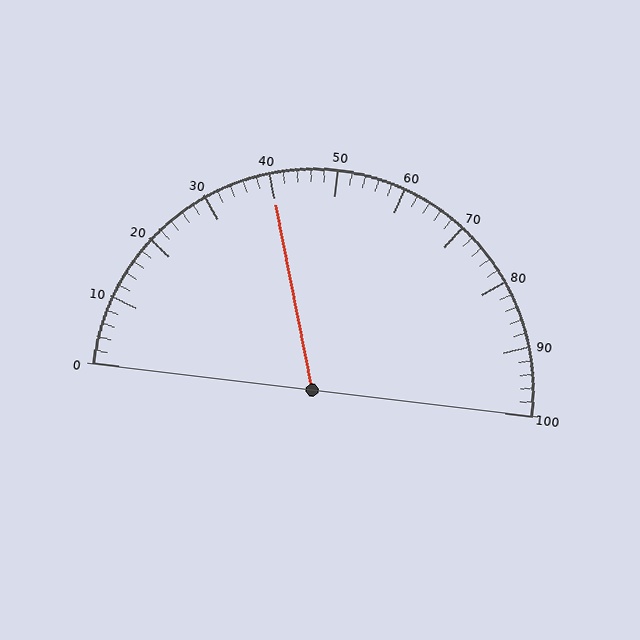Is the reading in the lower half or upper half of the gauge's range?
The reading is in the lower half of the range (0 to 100).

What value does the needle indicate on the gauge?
The needle indicates approximately 40.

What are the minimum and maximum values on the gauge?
The gauge ranges from 0 to 100.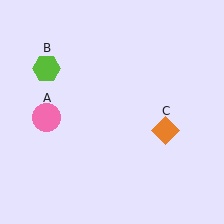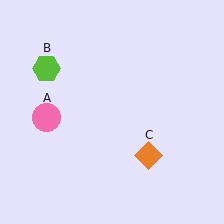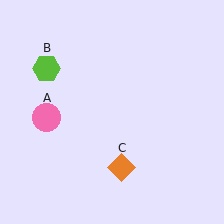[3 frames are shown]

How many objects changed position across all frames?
1 object changed position: orange diamond (object C).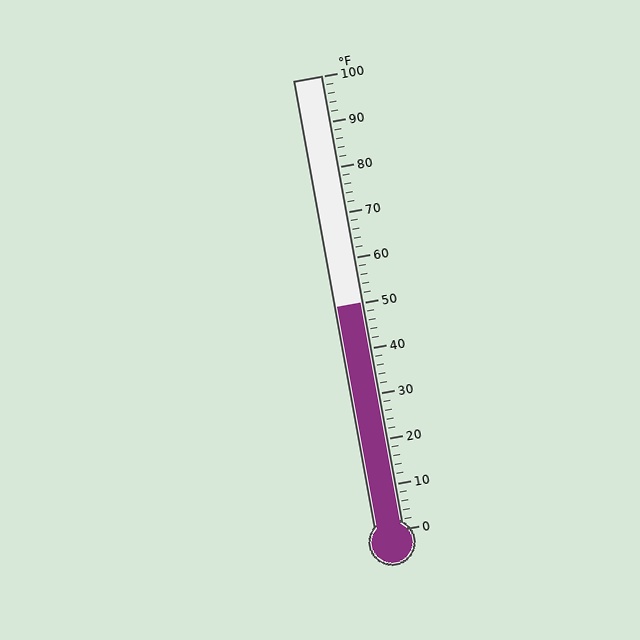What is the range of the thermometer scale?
The thermometer scale ranges from 0°F to 100°F.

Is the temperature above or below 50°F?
The temperature is at 50°F.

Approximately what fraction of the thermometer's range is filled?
The thermometer is filled to approximately 50% of its range.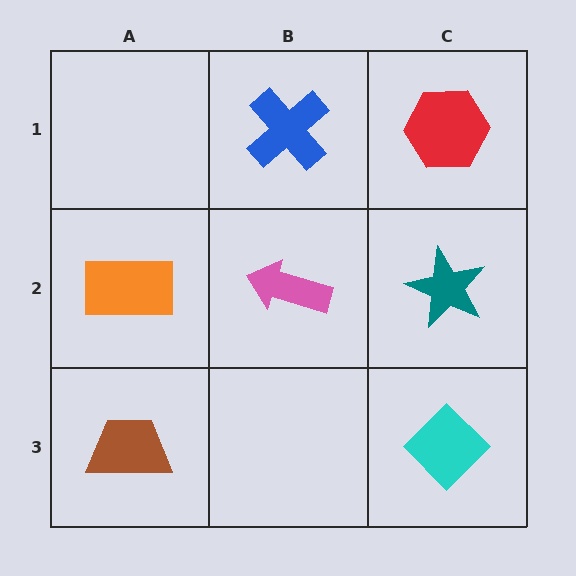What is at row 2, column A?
An orange rectangle.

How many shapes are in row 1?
2 shapes.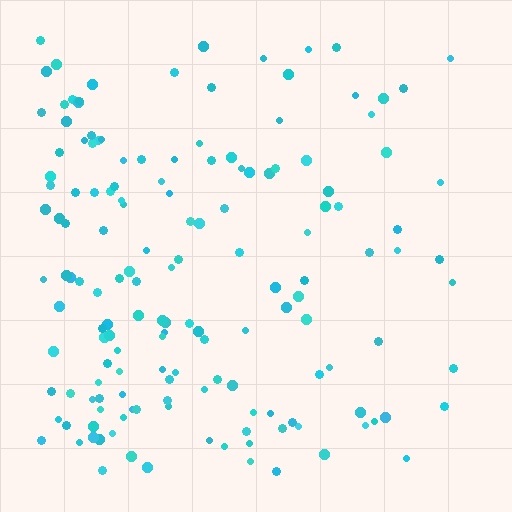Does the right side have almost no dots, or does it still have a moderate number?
Still a moderate number, just noticeably fewer than the left.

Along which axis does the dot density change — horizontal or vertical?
Horizontal.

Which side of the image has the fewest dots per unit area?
The right.